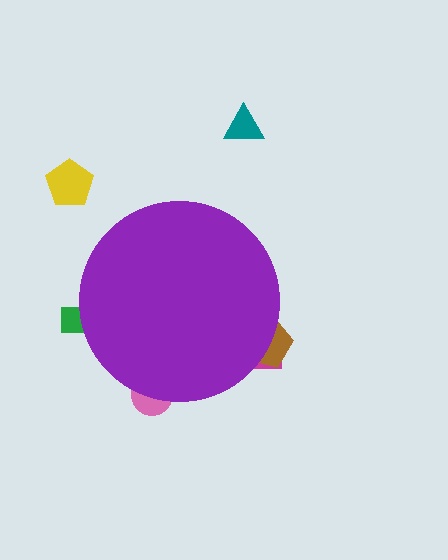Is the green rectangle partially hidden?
Yes, the green rectangle is partially hidden behind the purple circle.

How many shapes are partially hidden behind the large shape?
4 shapes are partially hidden.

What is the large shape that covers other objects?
A purple circle.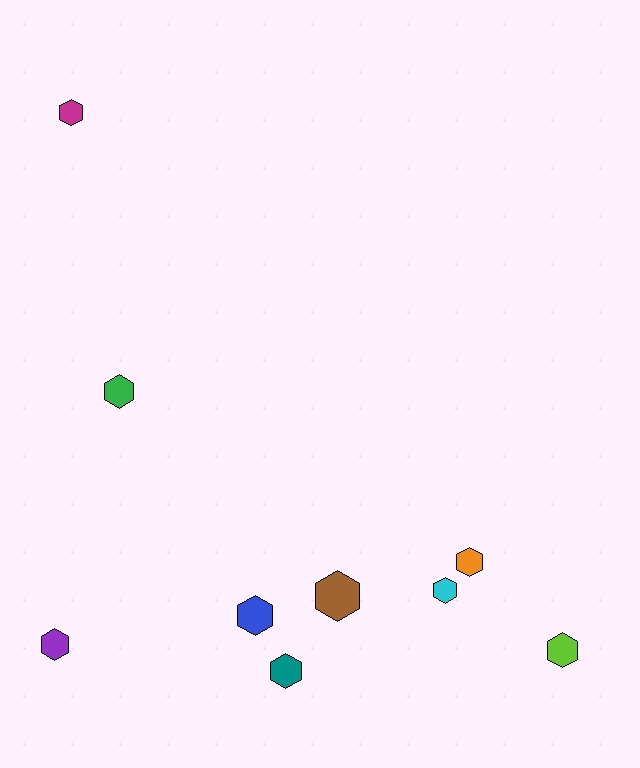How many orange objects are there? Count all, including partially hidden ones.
There is 1 orange object.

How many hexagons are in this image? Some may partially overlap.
There are 9 hexagons.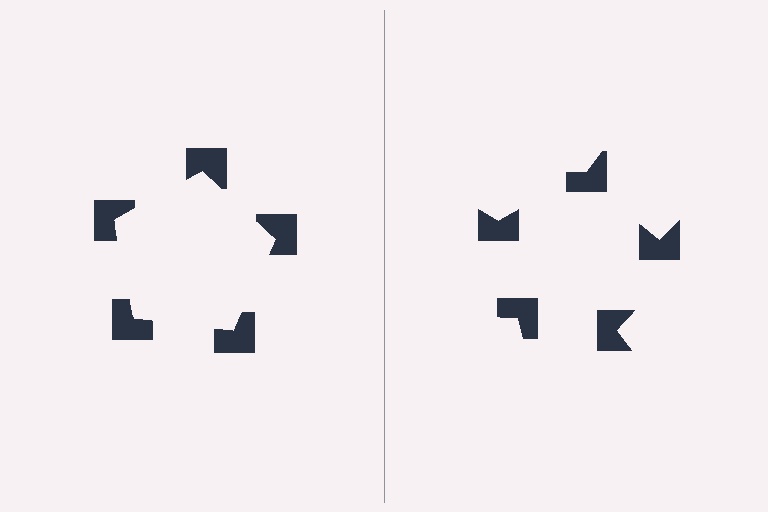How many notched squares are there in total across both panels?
10 — 5 on each side.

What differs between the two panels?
The notched squares are positioned identically on both sides; only the wedge orientations differ. On the left they align to a pentagon; on the right they are misaligned.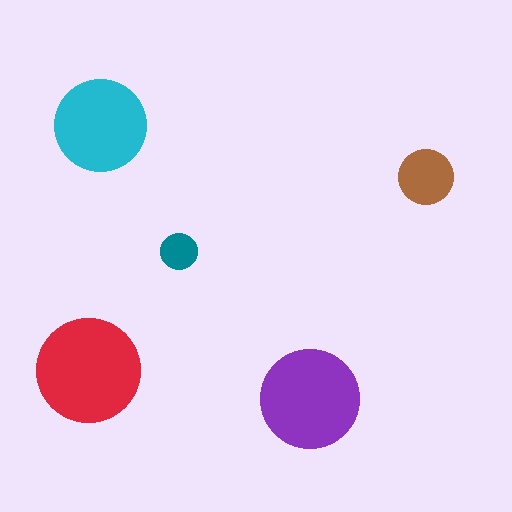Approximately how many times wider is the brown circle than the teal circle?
About 1.5 times wider.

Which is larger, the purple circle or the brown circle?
The purple one.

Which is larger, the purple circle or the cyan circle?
The purple one.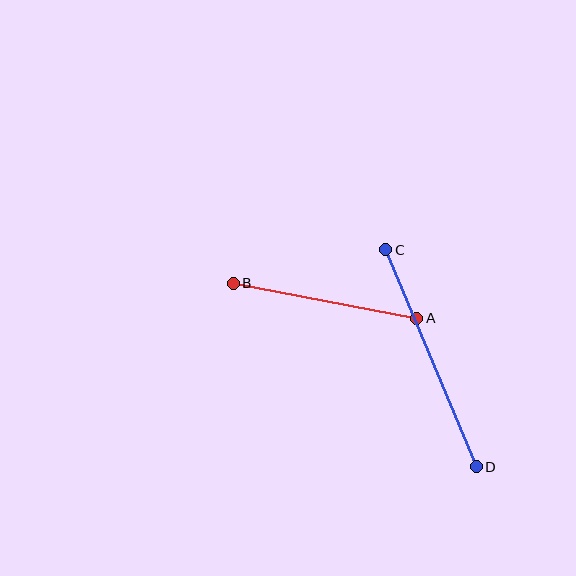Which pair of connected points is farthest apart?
Points C and D are farthest apart.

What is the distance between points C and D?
The distance is approximately 235 pixels.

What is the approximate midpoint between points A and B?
The midpoint is at approximately (325, 301) pixels.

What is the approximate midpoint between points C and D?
The midpoint is at approximately (431, 358) pixels.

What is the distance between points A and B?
The distance is approximately 187 pixels.